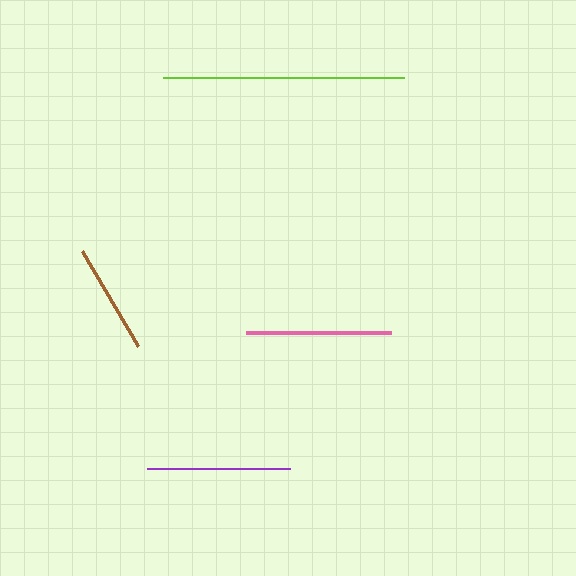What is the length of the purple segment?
The purple segment is approximately 143 pixels long.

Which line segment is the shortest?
The brown line is the shortest at approximately 110 pixels.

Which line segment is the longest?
The lime line is the longest at approximately 241 pixels.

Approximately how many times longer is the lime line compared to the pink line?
The lime line is approximately 1.7 times the length of the pink line.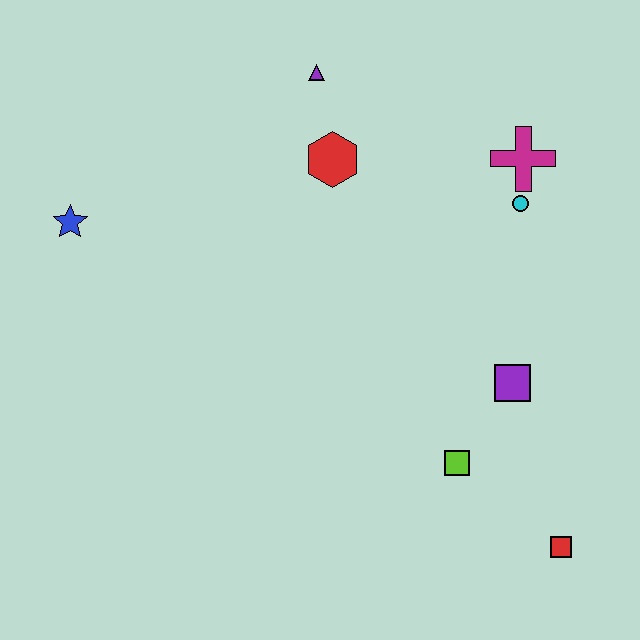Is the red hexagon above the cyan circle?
Yes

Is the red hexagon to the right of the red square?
No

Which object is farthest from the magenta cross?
The blue star is farthest from the magenta cross.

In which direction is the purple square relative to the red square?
The purple square is above the red square.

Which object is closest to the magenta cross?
The cyan circle is closest to the magenta cross.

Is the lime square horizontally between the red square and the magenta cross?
No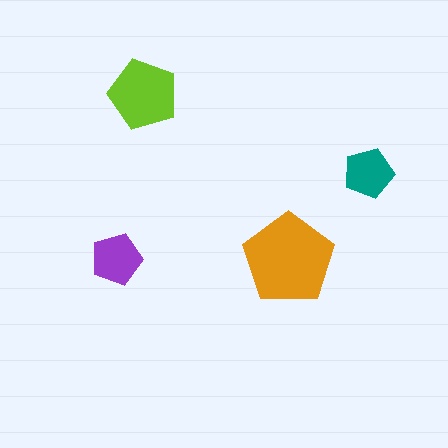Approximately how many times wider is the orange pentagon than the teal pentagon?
About 2 times wider.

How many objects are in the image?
There are 4 objects in the image.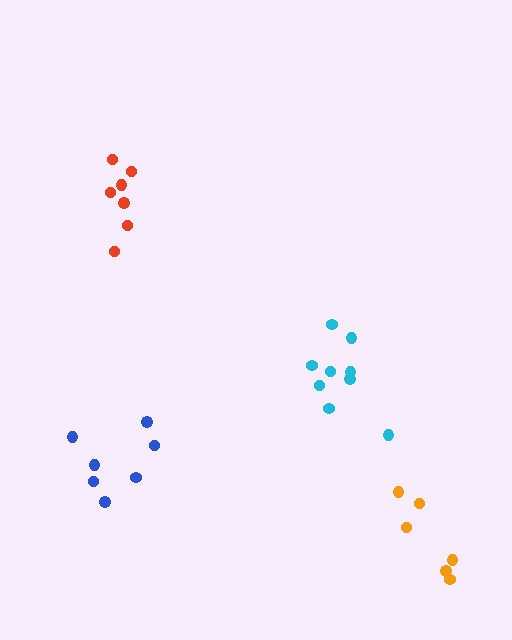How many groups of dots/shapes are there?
There are 4 groups.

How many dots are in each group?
Group 1: 7 dots, Group 2: 7 dots, Group 3: 9 dots, Group 4: 6 dots (29 total).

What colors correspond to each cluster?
The clusters are colored: blue, red, cyan, orange.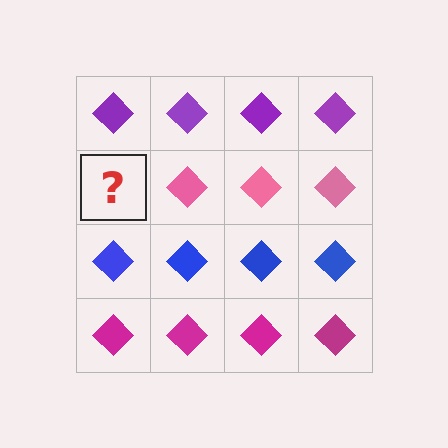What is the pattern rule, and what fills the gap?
The rule is that each row has a consistent color. The gap should be filled with a pink diamond.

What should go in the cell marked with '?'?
The missing cell should contain a pink diamond.